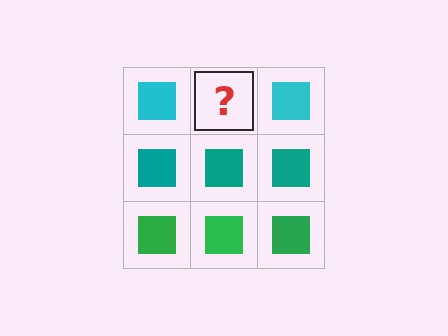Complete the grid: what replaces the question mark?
The question mark should be replaced with a cyan square.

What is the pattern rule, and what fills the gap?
The rule is that each row has a consistent color. The gap should be filled with a cyan square.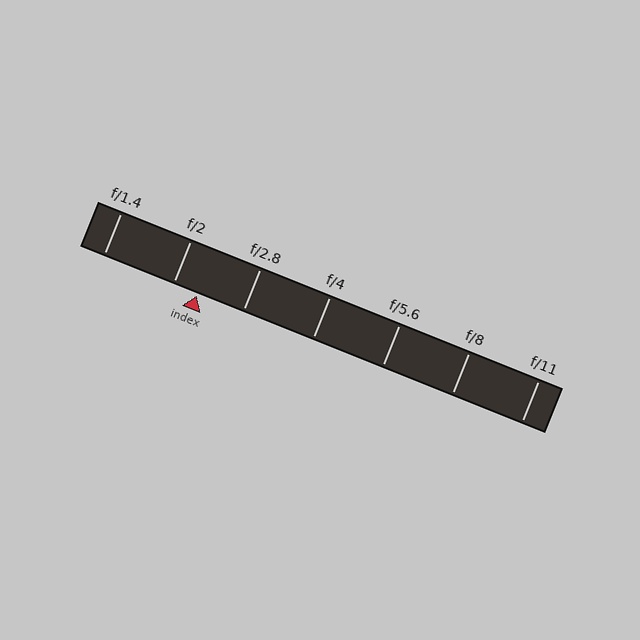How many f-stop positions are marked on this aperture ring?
There are 7 f-stop positions marked.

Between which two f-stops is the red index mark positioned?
The index mark is between f/2 and f/2.8.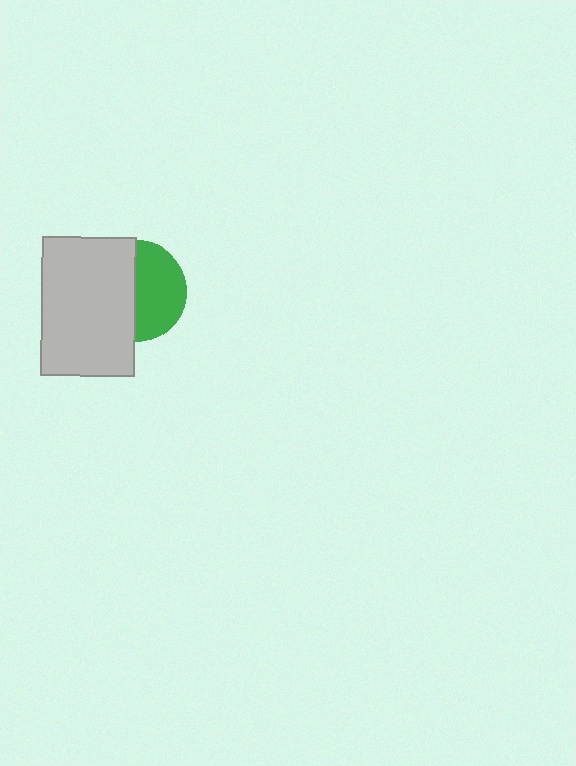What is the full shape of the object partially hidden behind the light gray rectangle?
The partially hidden object is a green circle.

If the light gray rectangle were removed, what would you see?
You would see the complete green circle.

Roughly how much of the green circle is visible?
About half of it is visible (roughly 49%).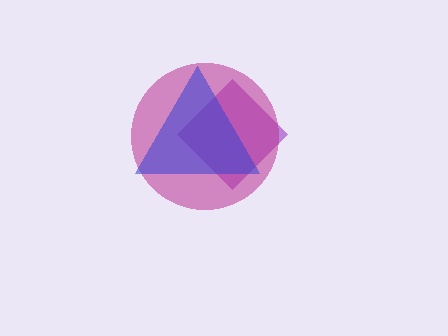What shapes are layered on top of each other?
The layered shapes are: a purple diamond, a magenta circle, a blue triangle.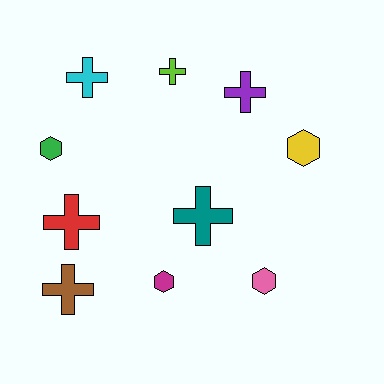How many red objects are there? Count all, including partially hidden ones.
There is 1 red object.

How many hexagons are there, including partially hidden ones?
There are 4 hexagons.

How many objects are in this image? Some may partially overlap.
There are 10 objects.